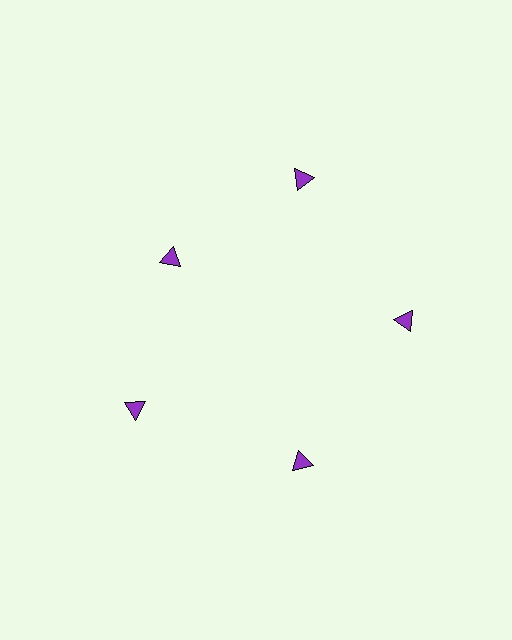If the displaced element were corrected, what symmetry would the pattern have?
It would have 5-fold rotational symmetry — the pattern would map onto itself every 72 degrees.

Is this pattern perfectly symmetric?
No. The 5 purple triangles are arranged in a ring, but one element near the 10 o'clock position is pulled inward toward the center, breaking the 5-fold rotational symmetry.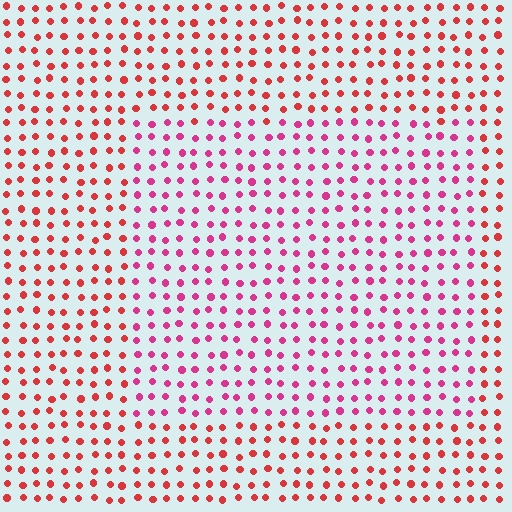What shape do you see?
I see a rectangle.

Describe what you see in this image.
The image is filled with small red elements in a uniform arrangement. A rectangle-shaped region is visible where the elements are tinted to a slightly different hue, forming a subtle color boundary.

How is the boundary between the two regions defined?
The boundary is defined purely by a slight shift in hue (about 31 degrees). Spacing, size, and orientation are identical on both sides.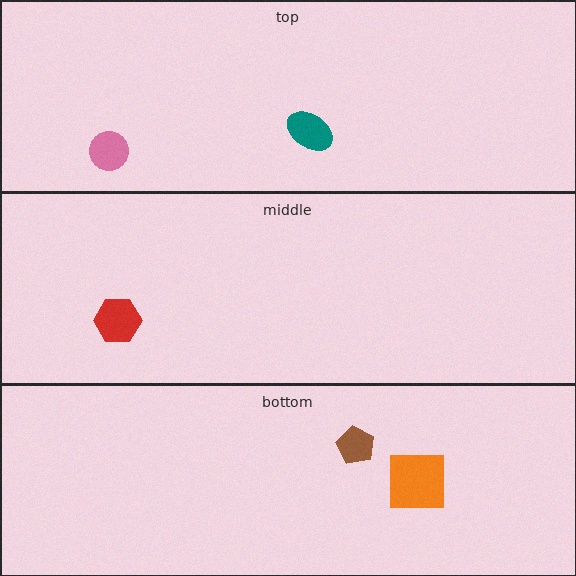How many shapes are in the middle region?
1.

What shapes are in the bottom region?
The orange square, the brown pentagon.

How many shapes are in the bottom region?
2.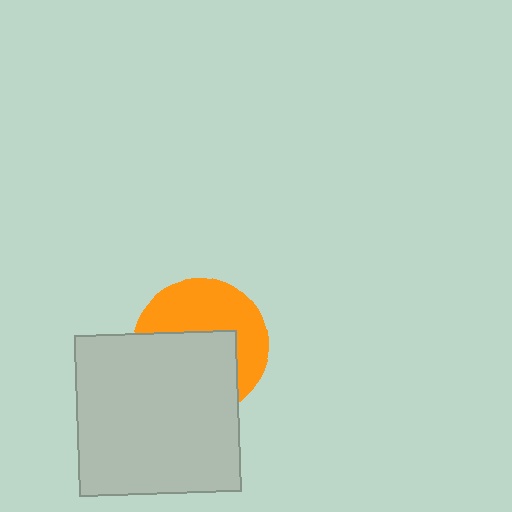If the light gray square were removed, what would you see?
You would see the complete orange circle.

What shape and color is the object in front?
The object in front is a light gray square.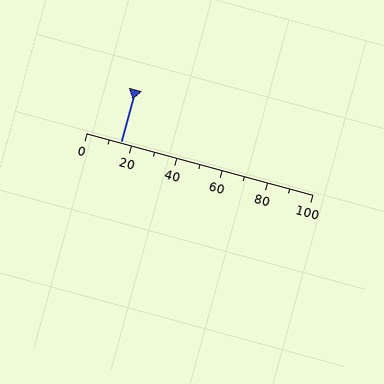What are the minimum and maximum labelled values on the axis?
The axis runs from 0 to 100.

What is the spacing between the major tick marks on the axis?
The major ticks are spaced 20 apart.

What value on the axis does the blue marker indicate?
The marker indicates approximately 15.